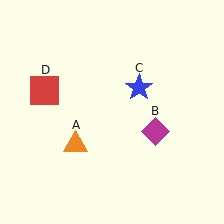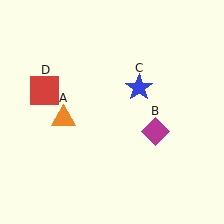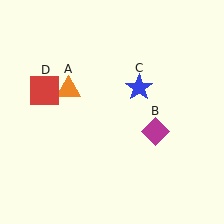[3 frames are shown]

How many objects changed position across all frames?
1 object changed position: orange triangle (object A).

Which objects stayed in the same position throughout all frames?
Magenta diamond (object B) and blue star (object C) and red square (object D) remained stationary.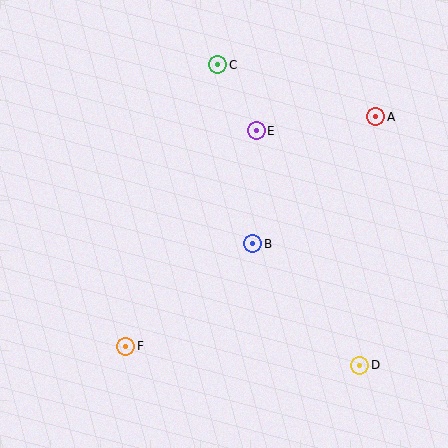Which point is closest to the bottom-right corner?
Point D is closest to the bottom-right corner.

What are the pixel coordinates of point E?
Point E is at (256, 131).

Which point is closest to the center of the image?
Point B at (253, 244) is closest to the center.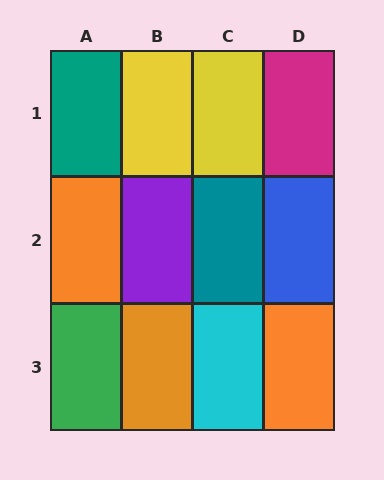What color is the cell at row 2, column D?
Blue.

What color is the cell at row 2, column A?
Orange.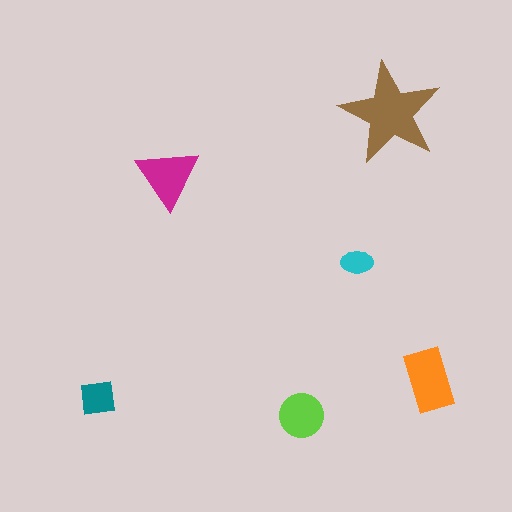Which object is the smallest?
The cyan ellipse.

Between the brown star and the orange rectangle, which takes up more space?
The brown star.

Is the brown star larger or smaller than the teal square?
Larger.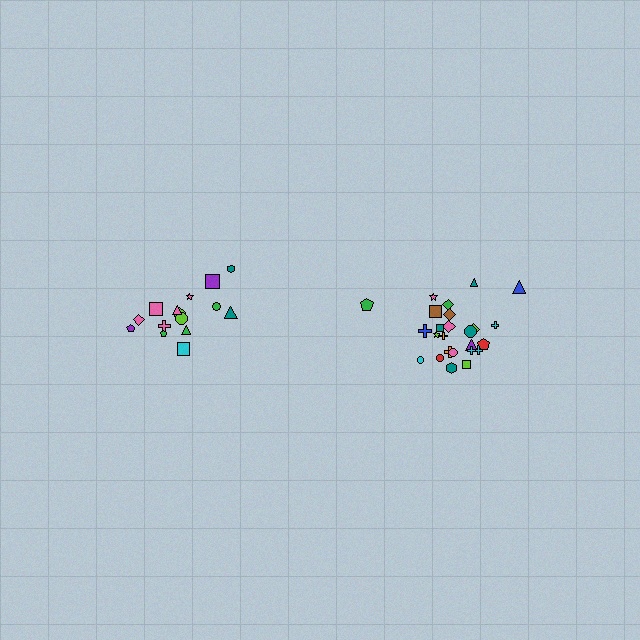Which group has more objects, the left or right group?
The right group.